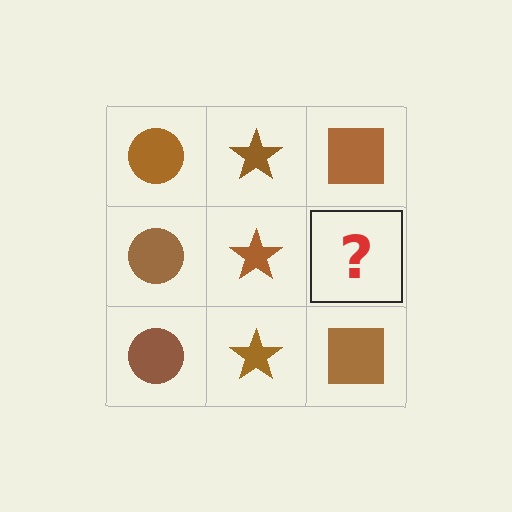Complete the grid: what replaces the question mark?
The question mark should be replaced with a brown square.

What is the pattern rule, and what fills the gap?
The rule is that each column has a consistent shape. The gap should be filled with a brown square.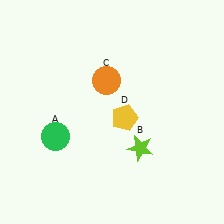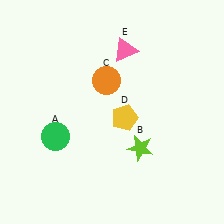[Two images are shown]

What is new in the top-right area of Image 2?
A pink triangle (E) was added in the top-right area of Image 2.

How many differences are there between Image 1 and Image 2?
There is 1 difference between the two images.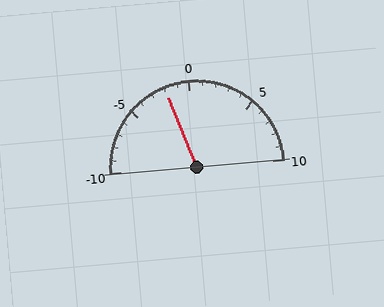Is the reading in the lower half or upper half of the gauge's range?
The reading is in the lower half of the range (-10 to 10).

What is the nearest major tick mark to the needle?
The nearest major tick mark is 0.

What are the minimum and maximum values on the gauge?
The gauge ranges from -10 to 10.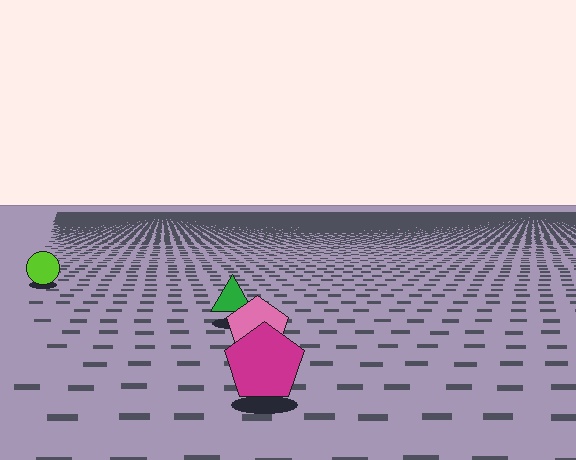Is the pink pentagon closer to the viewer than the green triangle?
Yes. The pink pentagon is closer — you can tell from the texture gradient: the ground texture is coarser near it.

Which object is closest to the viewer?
The magenta pentagon is closest. The texture marks near it are larger and more spread out.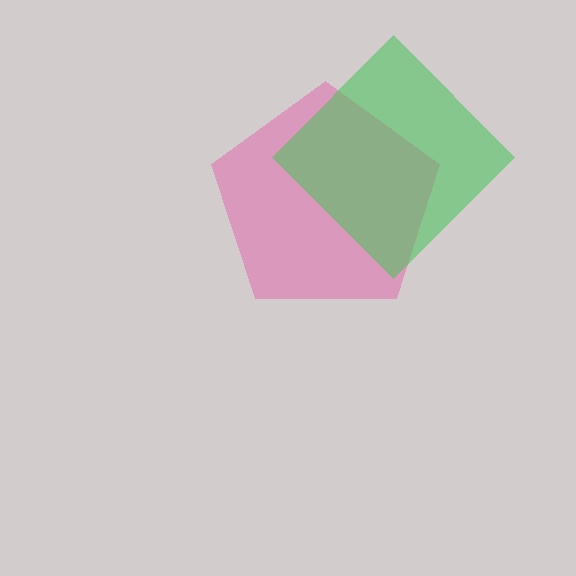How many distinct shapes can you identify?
There are 2 distinct shapes: a pink pentagon, a green diamond.